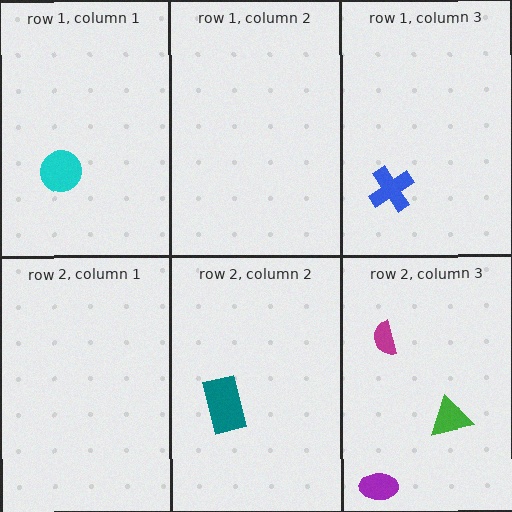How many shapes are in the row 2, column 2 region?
1.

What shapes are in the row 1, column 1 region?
The cyan circle.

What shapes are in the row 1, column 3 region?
The blue cross.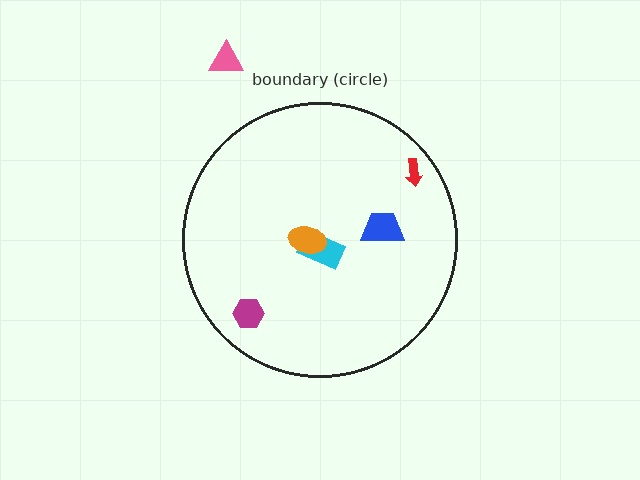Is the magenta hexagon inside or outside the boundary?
Inside.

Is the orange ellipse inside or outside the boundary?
Inside.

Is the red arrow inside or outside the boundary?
Inside.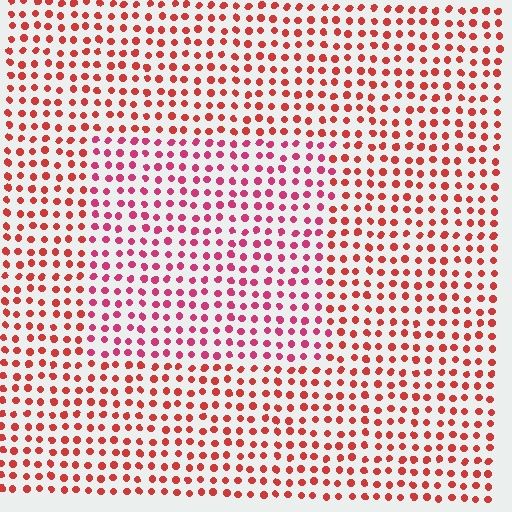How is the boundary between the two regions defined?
The boundary is defined purely by a slight shift in hue (about 26 degrees). Spacing, size, and orientation are identical on both sides.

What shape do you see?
I see a rectangle.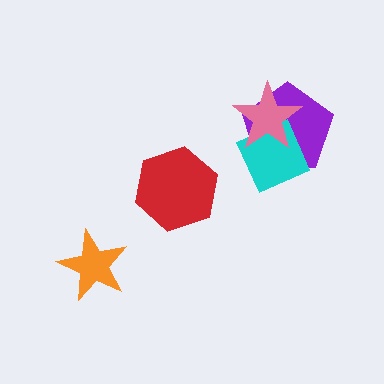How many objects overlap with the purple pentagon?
2 objects overlap with the purple pentagon.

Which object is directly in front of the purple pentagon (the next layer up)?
The cyan diamond is directly in front of the purple pentagon.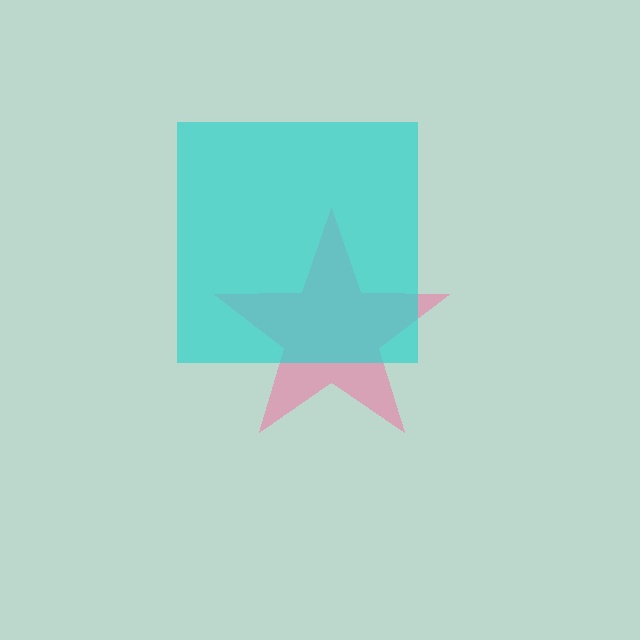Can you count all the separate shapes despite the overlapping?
Yes, there are 2 separate shapes.